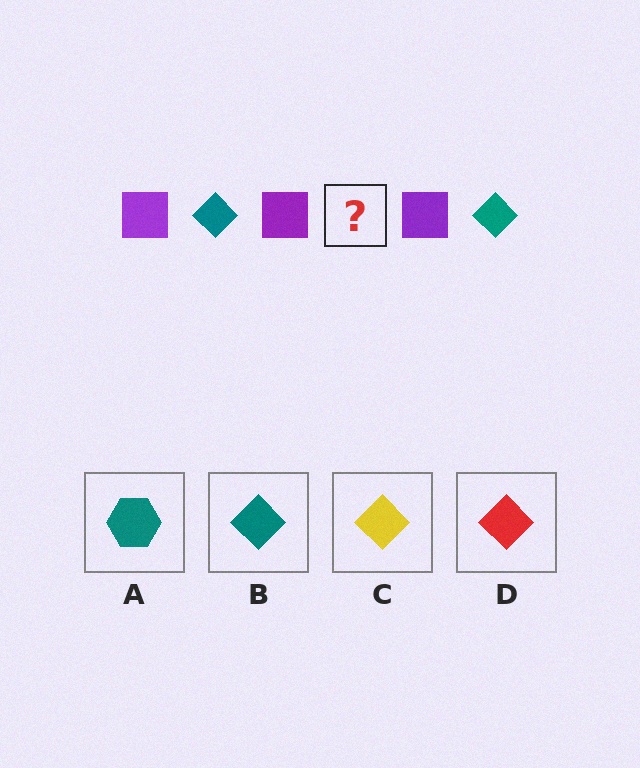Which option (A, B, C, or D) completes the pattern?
B.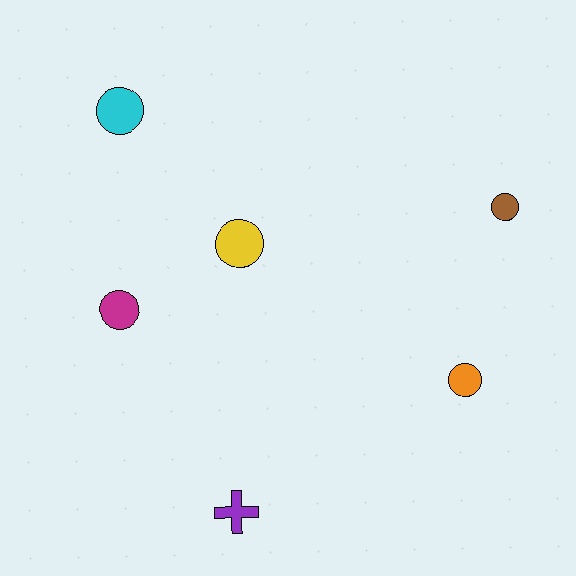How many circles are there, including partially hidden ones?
There are 5 circles.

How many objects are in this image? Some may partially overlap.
There are 6 objects.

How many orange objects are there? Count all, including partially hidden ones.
There is 1 orange object.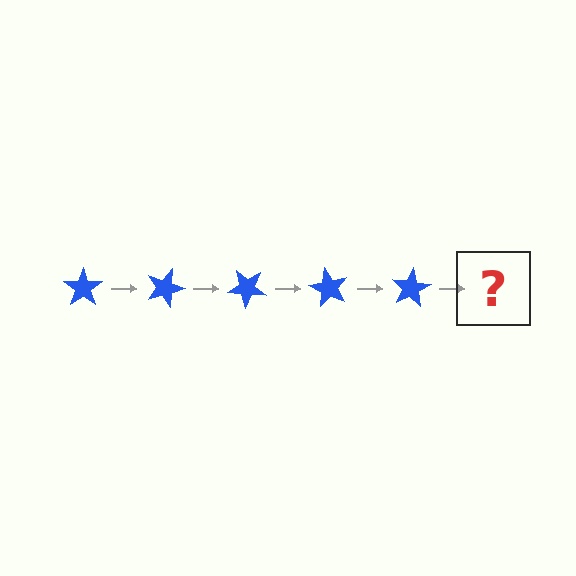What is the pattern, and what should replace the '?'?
The pattern is that the star rotates 20 degrees each step. The '?' should be a blue star rotated 100 degrees.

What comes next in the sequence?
The next element should be a blue star rotated 100 degrees.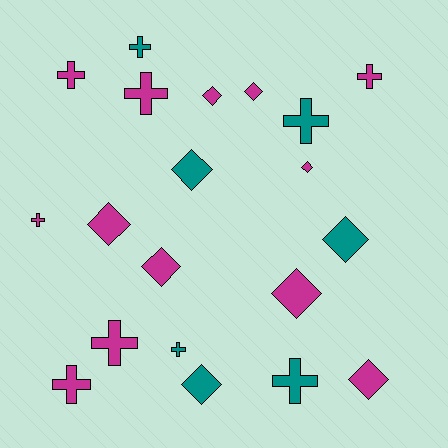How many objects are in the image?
There are 20 objects.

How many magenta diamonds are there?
There are 7 magenta diamonds.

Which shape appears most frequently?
Diamond, with 10 objects.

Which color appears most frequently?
Magenta, with 13 objects.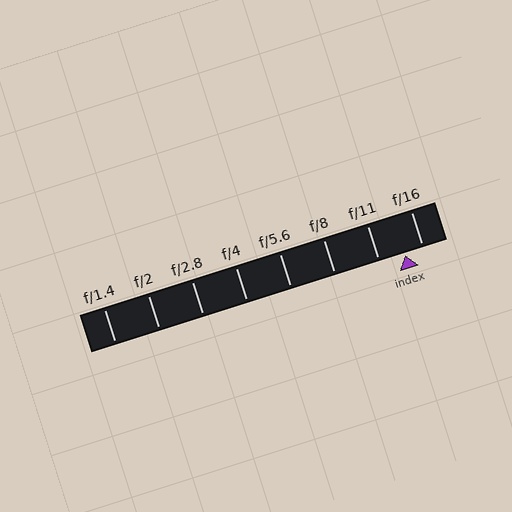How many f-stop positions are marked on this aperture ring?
There are 8 f-stop positions marked.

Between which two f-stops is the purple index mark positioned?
The index mark is between f/11 and f/16.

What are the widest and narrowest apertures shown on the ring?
The widest aperture shown is f/1.4 and the narrowest is f/16.